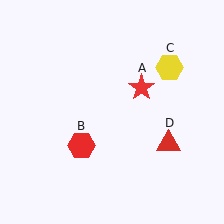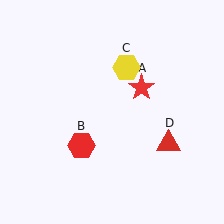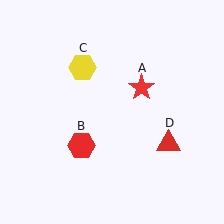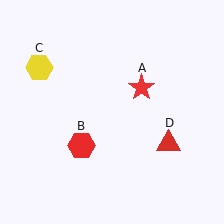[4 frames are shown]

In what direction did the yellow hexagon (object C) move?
The yellow hexagon (object C) moved left.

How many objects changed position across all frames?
1 object changed position: yellow hexagon (object C).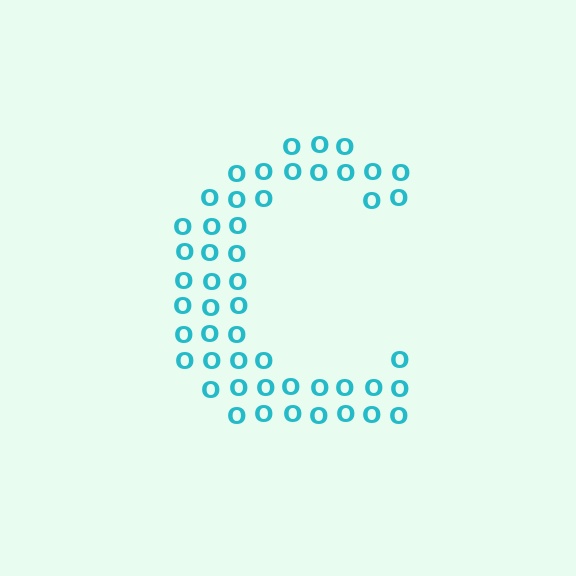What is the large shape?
The large shape is the letter C.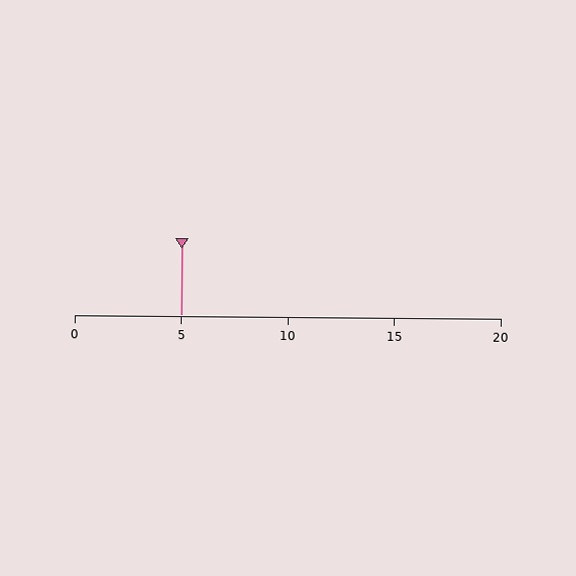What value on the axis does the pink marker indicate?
The marker indicates approximately 5.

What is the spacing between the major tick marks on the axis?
The major ticks are spaced 5 apart.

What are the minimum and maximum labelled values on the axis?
The axis runs from 0 to 20.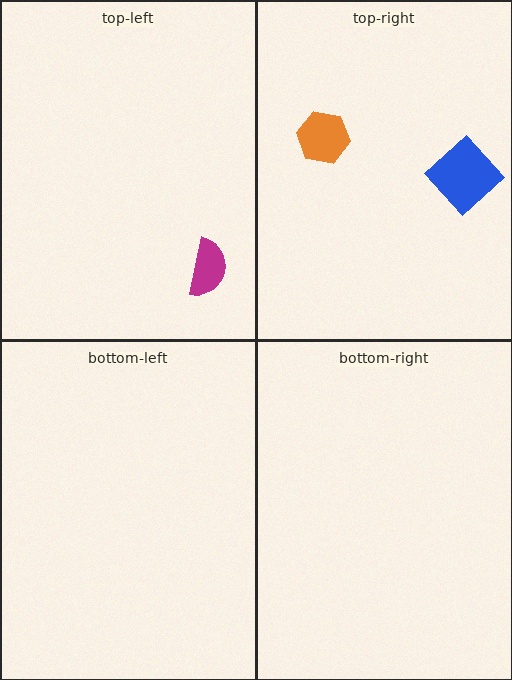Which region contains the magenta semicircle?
The top-left region.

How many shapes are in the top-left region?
1.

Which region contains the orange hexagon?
The top-right region.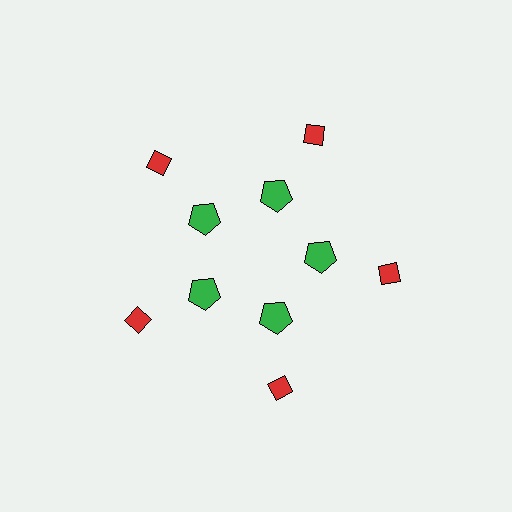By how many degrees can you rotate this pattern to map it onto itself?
The pattern maps onto itself every 72 degrees of rotation.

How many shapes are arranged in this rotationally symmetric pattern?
There are 10 shapes, arranged in 5 groups of 2.